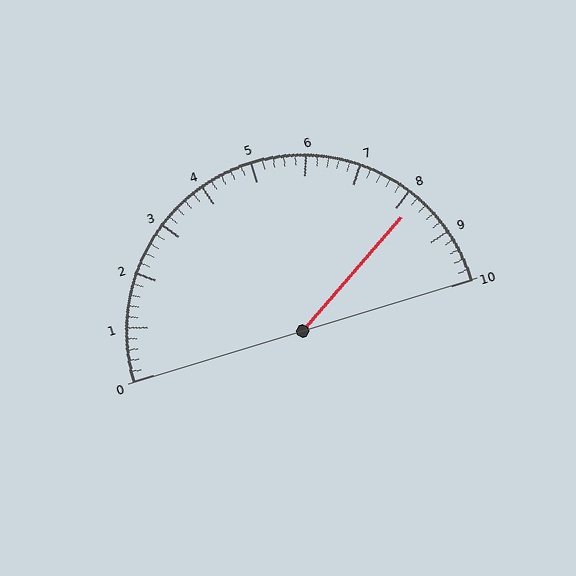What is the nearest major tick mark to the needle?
The nearest major tick mark is 8.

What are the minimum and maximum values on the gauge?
The gauge ranges from 0 to 10.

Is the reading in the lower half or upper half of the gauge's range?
The reading is in the upper half of the range (0 to 10).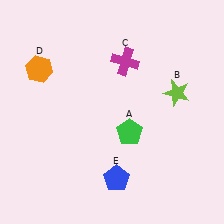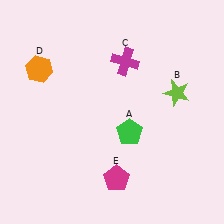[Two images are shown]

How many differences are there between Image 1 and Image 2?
There is 1 difference between the two images.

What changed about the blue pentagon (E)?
In Image 1, E is blue. In Image 2, it changed to magenta.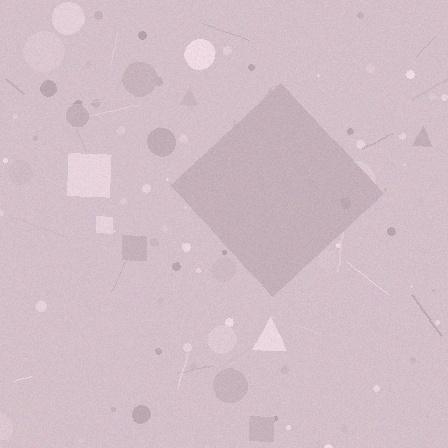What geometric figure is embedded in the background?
A diamond is embedded in the background.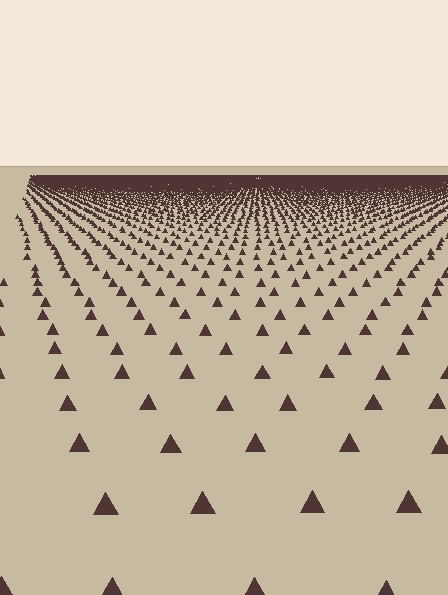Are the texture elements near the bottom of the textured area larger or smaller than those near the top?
Larger. Near the bottom, elements are closer to the viewer and appear at a bigger on-screen size.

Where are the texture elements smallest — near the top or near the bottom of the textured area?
Near the top.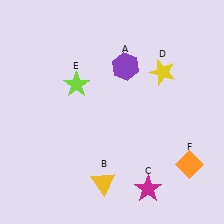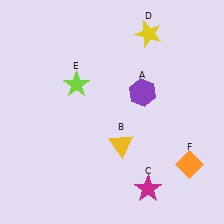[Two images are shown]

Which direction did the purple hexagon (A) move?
The purple hexagon (A) moved down.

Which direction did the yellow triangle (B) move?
The yellow triangle (B) moved up.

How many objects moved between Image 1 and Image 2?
3 objects moved between the two images.